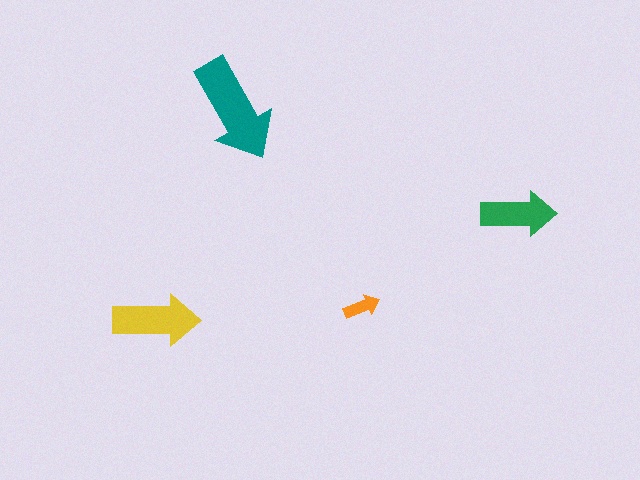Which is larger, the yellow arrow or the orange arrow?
The yellow one.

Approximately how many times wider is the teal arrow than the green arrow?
About 1.5 times wider.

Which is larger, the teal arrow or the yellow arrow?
The teal one.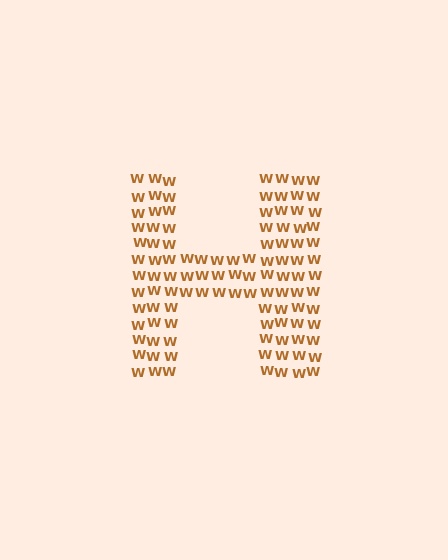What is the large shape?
The large shape is the letter H.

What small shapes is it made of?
It is made of small letter W's.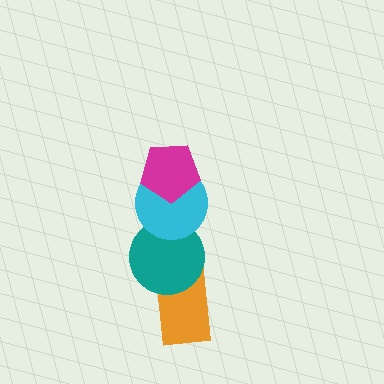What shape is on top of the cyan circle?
The magenta pentagon is on top of the cyan circle.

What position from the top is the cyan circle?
The cyan circle is 2nd from the top.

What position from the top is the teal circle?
The teal circle is 3rd from the top.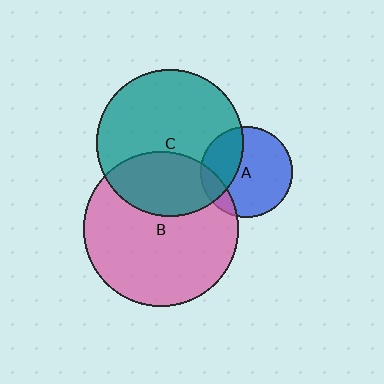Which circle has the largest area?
Circle B (pink).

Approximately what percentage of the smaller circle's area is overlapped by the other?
Approximately 15%.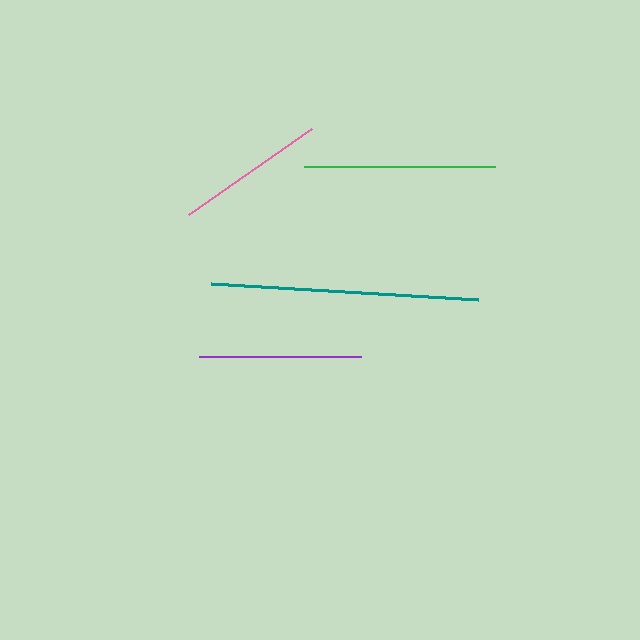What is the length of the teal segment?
The teal segment is approximately 268 pixels long.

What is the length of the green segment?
The green segment is approximately 191 pixels long.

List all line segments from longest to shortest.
From longest to shortest: teal, green, purple, pink.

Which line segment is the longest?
The teal line is the longest at approximately 268 pixels.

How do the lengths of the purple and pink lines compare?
The purple and pink lines are approximately the same length.